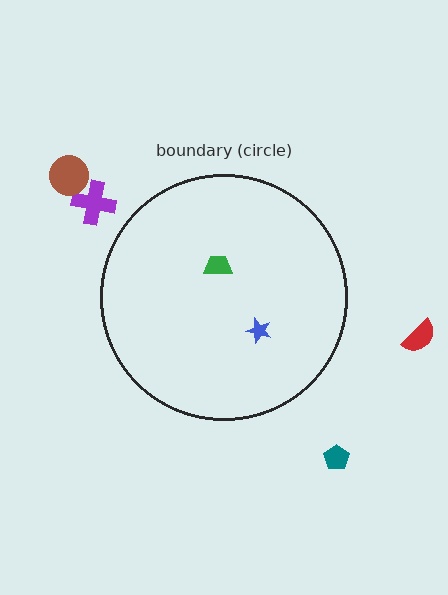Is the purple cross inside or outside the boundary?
Outside.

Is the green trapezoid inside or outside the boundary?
Inside.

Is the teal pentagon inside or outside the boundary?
Outside.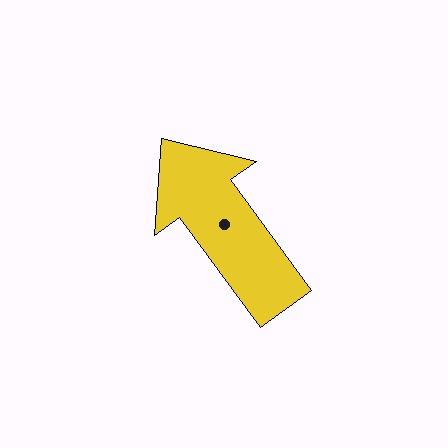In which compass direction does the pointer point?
Northwest.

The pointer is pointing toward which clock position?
Roughly 11 o'clock.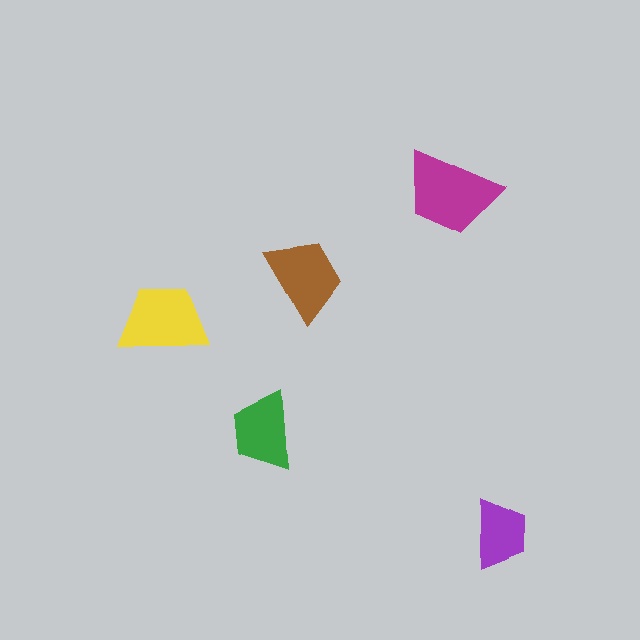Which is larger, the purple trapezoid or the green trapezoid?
The green one.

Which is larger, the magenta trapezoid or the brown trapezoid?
The magenta one.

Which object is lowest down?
The purple trapezoid is bottommost.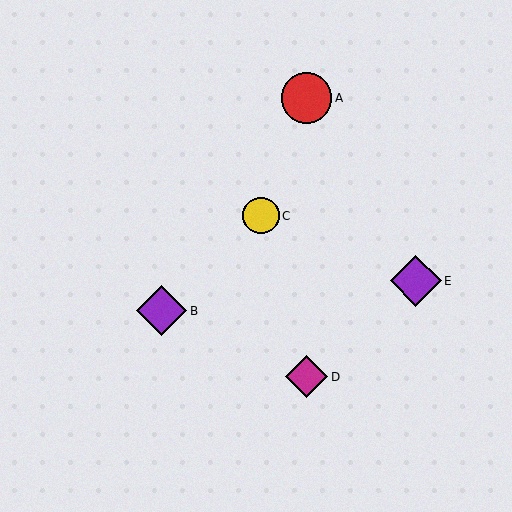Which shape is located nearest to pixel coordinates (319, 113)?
The red circle (labeled A) at (307, 98) is nearest to that location.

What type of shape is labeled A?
Shape A is a red circle.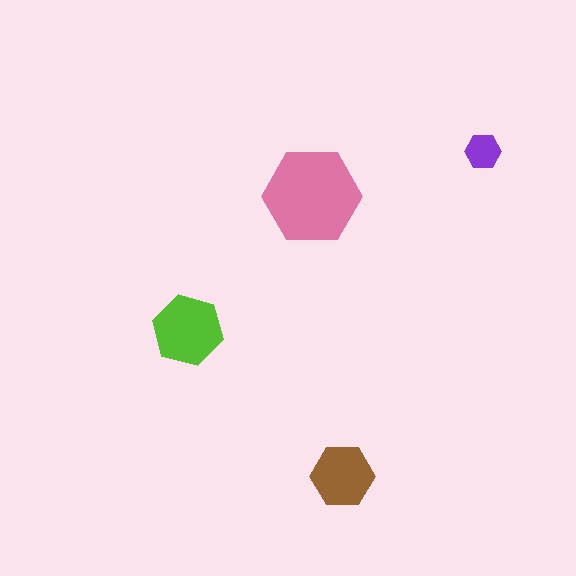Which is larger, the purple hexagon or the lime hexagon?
The lime one.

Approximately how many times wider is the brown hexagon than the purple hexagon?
About 2 times wider.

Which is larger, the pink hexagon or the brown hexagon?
The pink one.